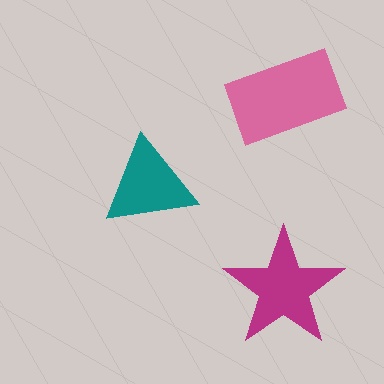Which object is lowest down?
The magenta star is bottommost.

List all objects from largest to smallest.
The pink rectangle, the magenta star, the teal triangle.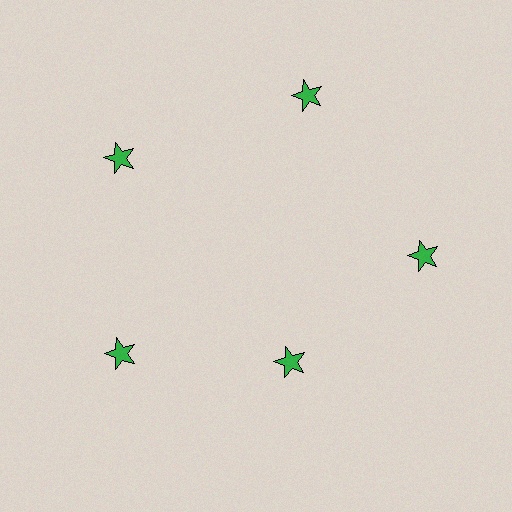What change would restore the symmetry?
The symmetry would be restored by moving it outward, back onto the ring so that all 5 stars sit at equal angles and equal distance from the center.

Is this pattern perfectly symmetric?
No. The 5 green stars are arranged in a ring, but one element near the 5 o'clock position is pulled inward toward the center, breaking the 5-fold rotational symmetry.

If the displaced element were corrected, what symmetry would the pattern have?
It would have 5-fold rotational symmetry — the pattern would map onto itself every 72 degrees.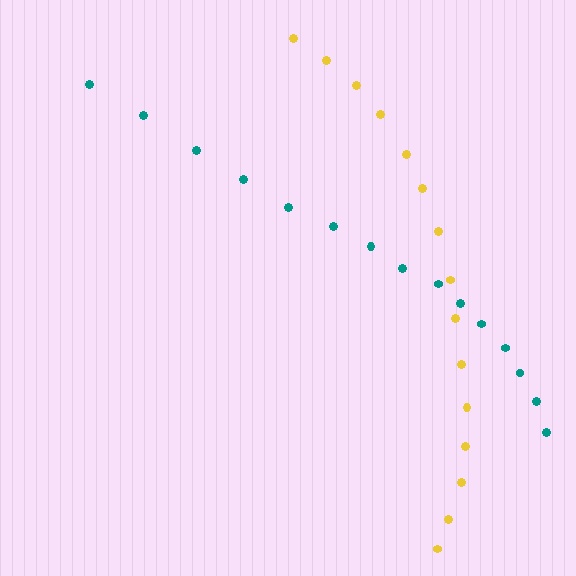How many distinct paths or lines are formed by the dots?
There are 2 distinct paths.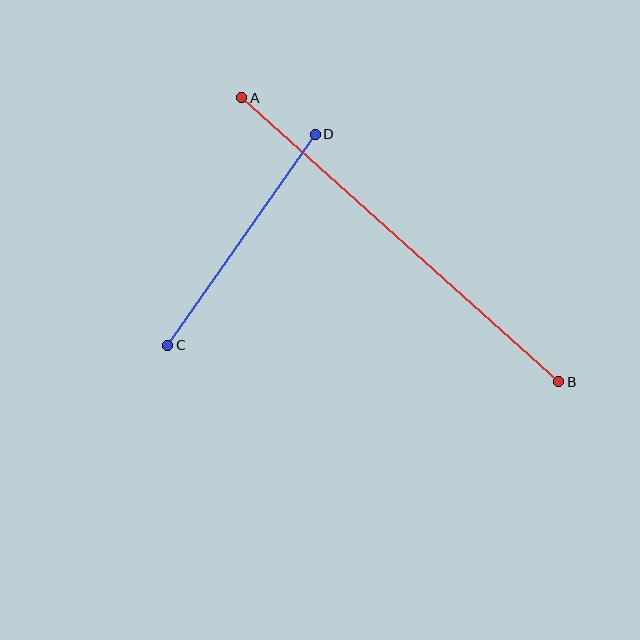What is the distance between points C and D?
The distance is approximately 257 pixels.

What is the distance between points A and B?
The distance is approximately 426 pixels.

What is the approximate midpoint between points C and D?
The midpoint is at approximately (241, 240) pixels.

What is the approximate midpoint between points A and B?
The midpoint is at approximately (400, 240) pixels.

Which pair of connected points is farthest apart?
Points A and B are farthest apart.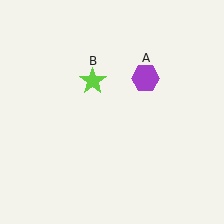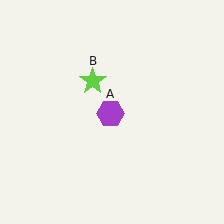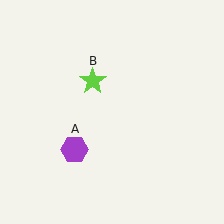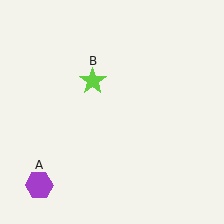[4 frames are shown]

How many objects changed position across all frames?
1 object changed position: purple hexagon (object A).